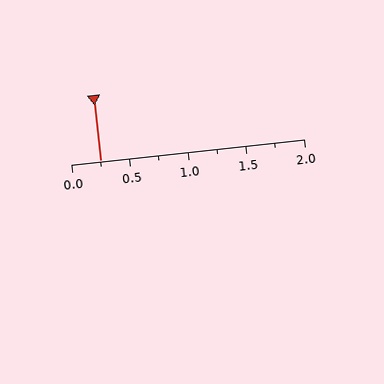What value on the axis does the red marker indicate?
The marker indicates approximately 0.25.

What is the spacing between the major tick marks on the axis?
The major ticks are spaced 0.5 apart.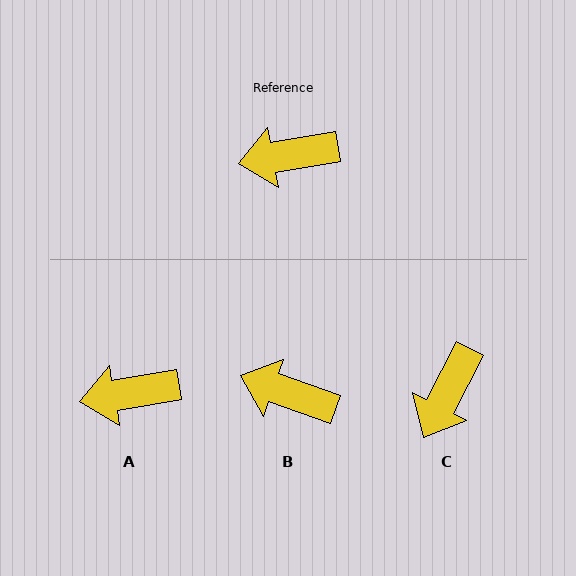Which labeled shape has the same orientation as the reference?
A.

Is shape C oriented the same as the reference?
No, it is off by about 53 degrees.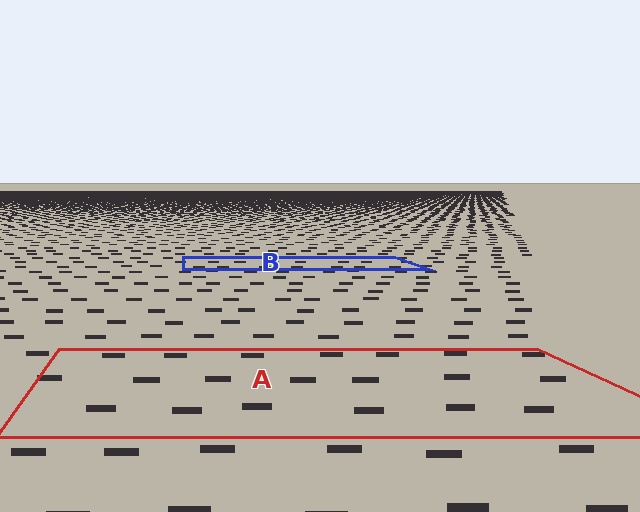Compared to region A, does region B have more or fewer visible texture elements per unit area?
Region B has more texture elements per unit area — they are packed more densely because it is farther away.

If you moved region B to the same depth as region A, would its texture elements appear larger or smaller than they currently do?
They would appear larger. At a closer depth, the same texture elements are projected at a bigger on-screen size.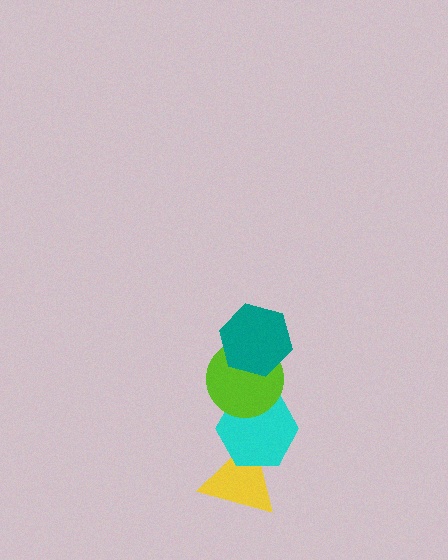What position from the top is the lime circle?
The lime circle is 2nd from the top.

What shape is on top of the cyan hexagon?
The lime circle is on top of the cyan hexagon.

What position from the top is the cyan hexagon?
The cyan hexagon is 3rd from the top.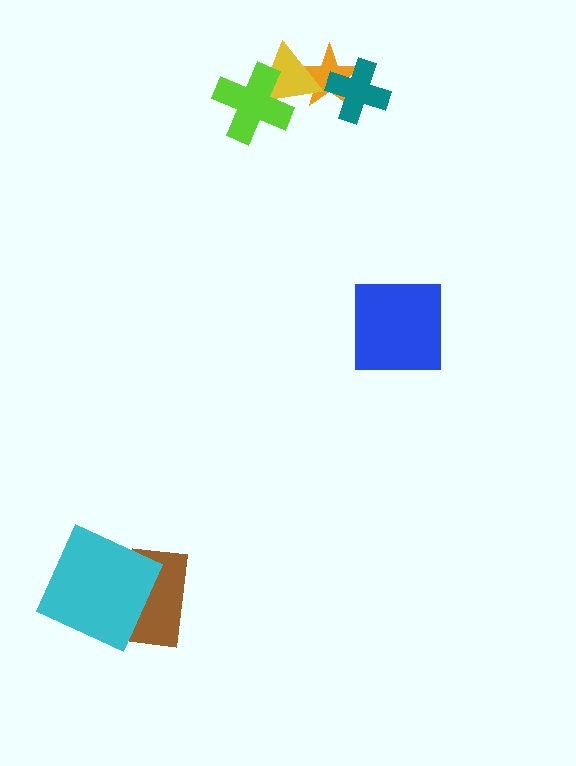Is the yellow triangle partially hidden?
Yes, it is partially covered by another shape.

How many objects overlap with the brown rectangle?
1 object overlaps with the brown rectangle.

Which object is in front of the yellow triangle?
The lime cross is in front of the yellow triangle.